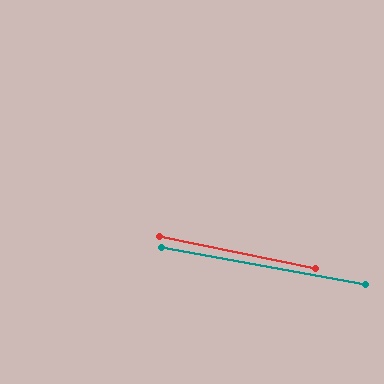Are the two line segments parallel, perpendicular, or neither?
Parallel — their directions differ by only 1.6°.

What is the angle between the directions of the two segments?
Approximately 2 degrees.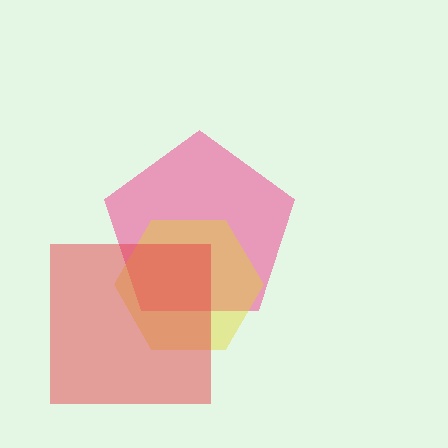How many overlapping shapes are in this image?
There are 3 overlapping shapes in the image.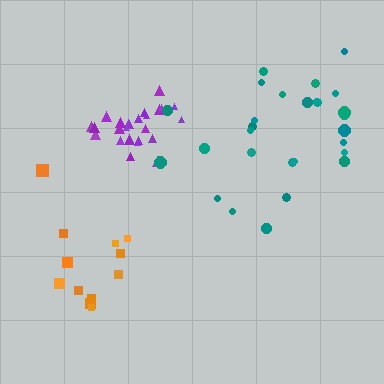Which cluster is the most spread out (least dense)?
Orange.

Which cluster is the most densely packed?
Purple.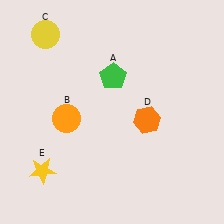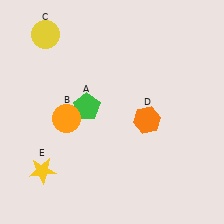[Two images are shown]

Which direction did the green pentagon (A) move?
The green pentagon (A) moved down.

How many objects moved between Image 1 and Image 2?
1 object moved between the two images.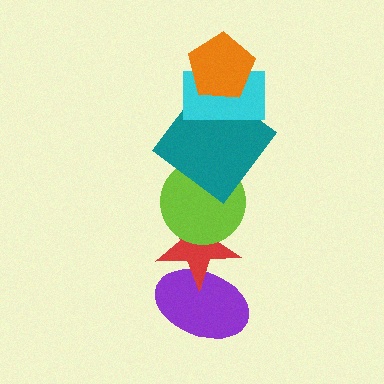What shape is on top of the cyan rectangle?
The orange pentagon is on top of the cyan rectangle.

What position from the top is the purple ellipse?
The purple ellipse is 6th from the top.